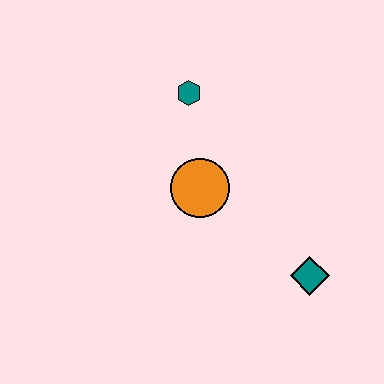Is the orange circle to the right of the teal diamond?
No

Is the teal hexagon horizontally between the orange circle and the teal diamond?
No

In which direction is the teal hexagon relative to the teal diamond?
The teal hexagon is above the teal diamond.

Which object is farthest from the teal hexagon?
The teal diamond is farthest from the teal hexagon.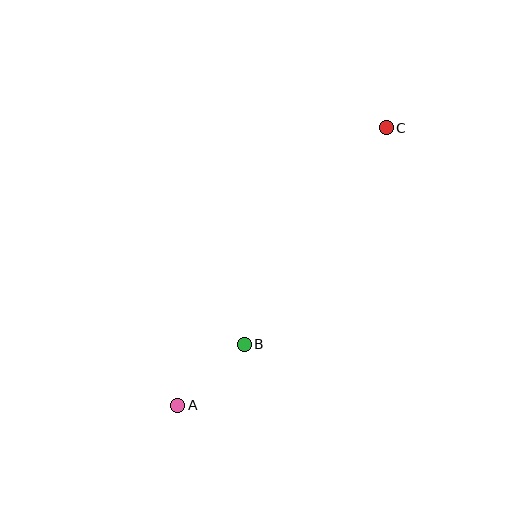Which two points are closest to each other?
Points A and B are closest to each other.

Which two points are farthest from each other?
Points A and C are farthest from each other.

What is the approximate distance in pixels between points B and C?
The distance between B and C is approximately 259 pixels.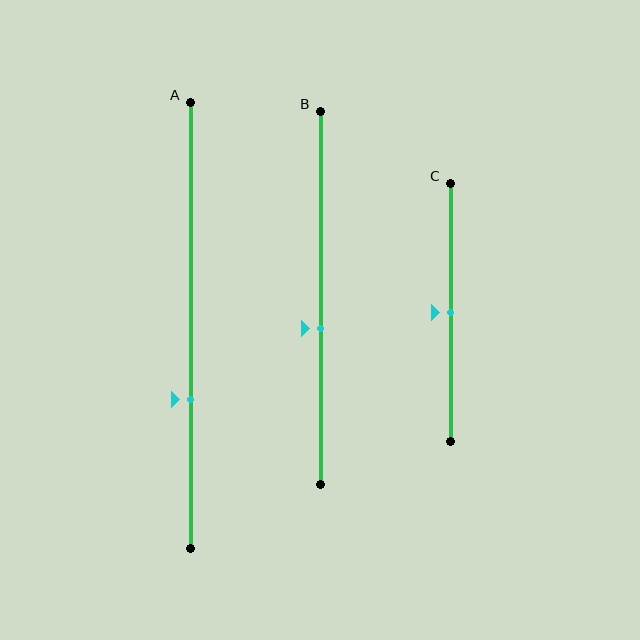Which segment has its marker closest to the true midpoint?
Segment C has its marker closest to the true midpoint.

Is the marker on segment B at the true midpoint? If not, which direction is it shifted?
No, the marker on segment B is shifted downward by about 8% of the segment length.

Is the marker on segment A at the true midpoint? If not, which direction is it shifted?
No, the marker on segment A is shifted downward by about 17% of the segment length.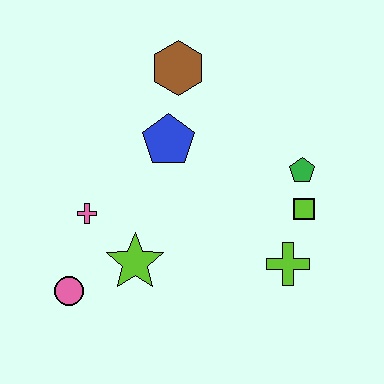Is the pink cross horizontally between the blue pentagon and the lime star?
No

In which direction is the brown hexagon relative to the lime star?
The brown hexagon is above the lime star.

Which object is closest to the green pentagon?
The lime square is closest to the green pentagon.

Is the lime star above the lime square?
No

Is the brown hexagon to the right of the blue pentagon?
Yes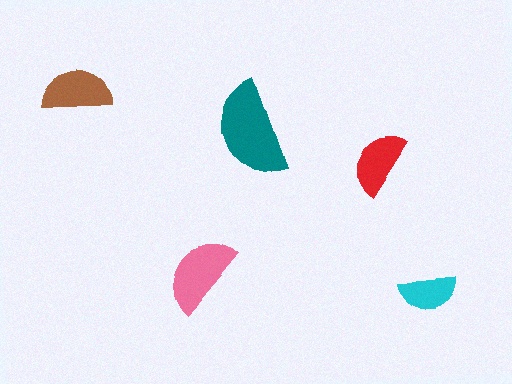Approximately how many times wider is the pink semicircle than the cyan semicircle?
About 1.5 times wider.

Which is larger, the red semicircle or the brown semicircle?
The brown one.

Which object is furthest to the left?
The brown semicircle is leftmost.